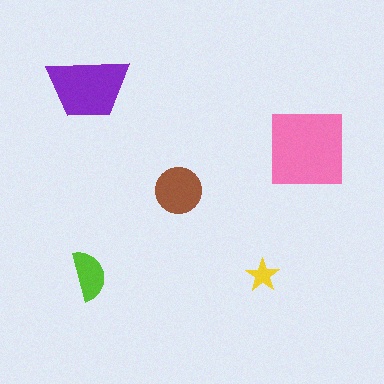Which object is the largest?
The pink square.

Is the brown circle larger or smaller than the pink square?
Smaller.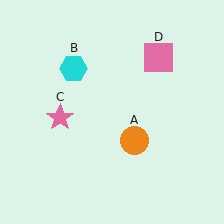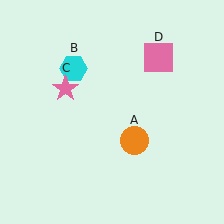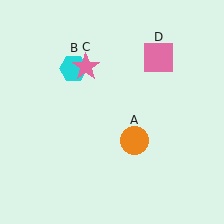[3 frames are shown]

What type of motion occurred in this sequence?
The pink star (object C) rotated clockwise around the center of the scene.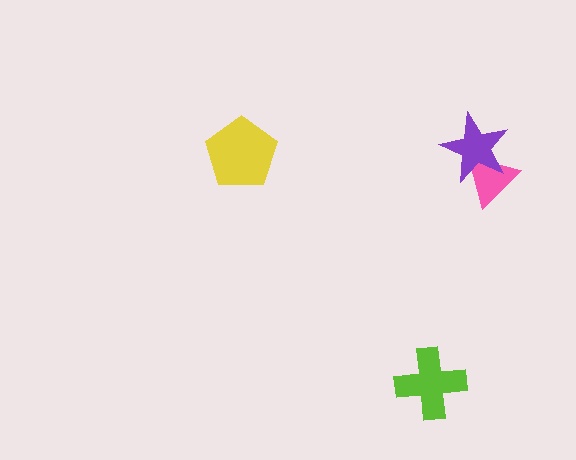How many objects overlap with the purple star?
1 object overlaps with the purple star.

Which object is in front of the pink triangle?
The purple star is in front of the pink triangle.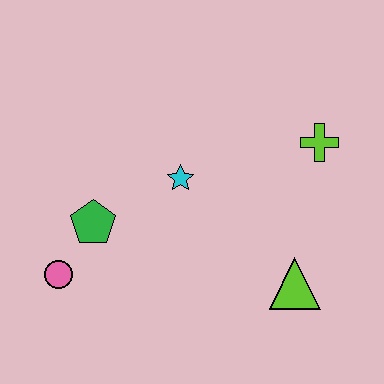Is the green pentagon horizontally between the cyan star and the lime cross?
No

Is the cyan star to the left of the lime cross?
Yes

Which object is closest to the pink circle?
The green pentagon is closest to the pink circle.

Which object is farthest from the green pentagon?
The lime cross is farthest from the green pentagon.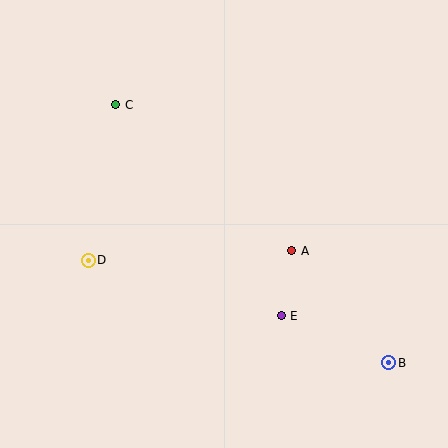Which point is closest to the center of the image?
Point A at (292, 251) is closest to the center.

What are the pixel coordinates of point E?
Point E is at (281, 316).